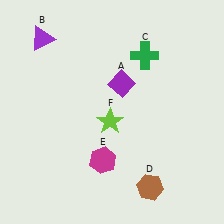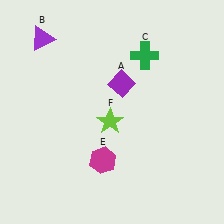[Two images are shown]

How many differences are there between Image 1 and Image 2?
There is 1 difference between the two images.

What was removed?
The brown hexagon (D) was removed in Image 2.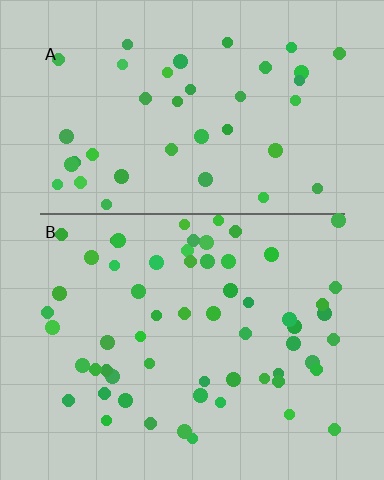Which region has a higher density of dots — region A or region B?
B (the bottom).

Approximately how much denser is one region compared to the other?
Approximately 1.5× — region B over region A.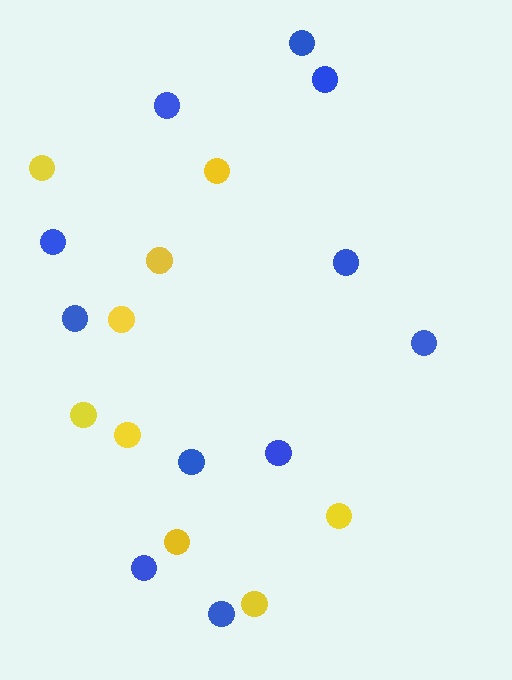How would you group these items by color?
There are 2 groups: one group of blue circles (11) and one group of yellow circles (9).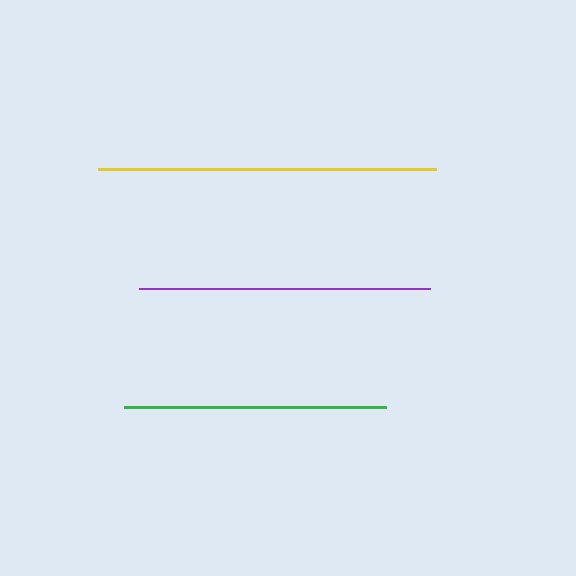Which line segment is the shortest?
The green line is the shortest at approximately 262 pixels.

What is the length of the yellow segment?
The yellow segment is approximately 338 pixels long.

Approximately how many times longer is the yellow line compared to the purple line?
The yellow line is approximately 1.2 times the length of the purple line.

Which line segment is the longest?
The yellow line is the longest at approximately 338 pixels.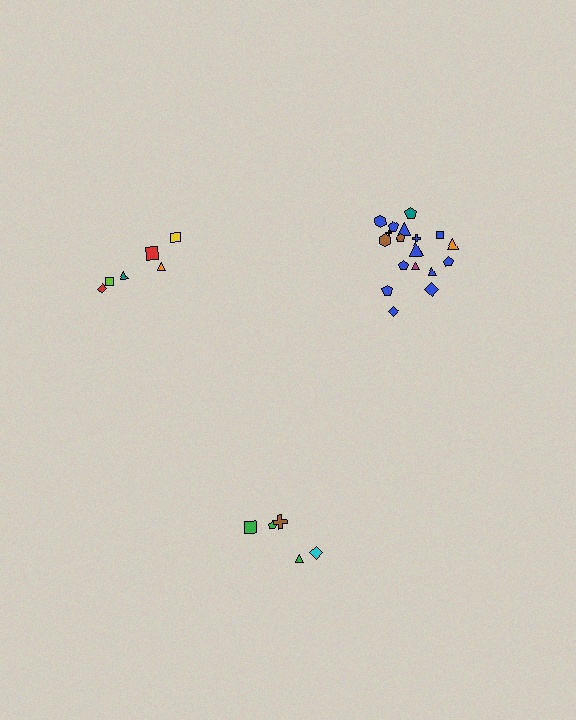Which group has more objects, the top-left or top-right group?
The top-right group.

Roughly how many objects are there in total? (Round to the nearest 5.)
Roughly 30 objects in total.